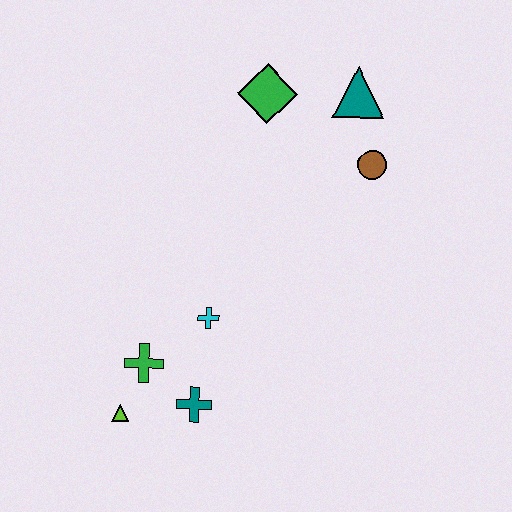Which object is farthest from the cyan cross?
The teal triangle is farthest from the cyan cross.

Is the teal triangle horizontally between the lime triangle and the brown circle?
Yes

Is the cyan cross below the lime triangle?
No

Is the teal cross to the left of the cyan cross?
Yes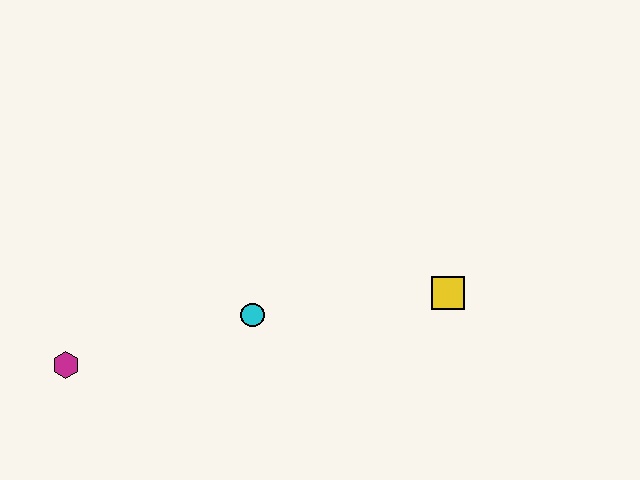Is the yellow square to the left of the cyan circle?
No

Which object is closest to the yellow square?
The cyan circle is closest to the yellow square.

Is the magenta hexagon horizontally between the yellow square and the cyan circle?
No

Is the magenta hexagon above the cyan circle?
No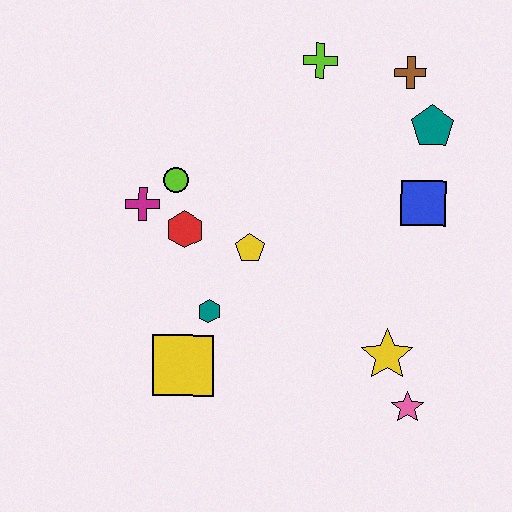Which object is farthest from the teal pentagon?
The yellow square is farthest from the teal pentagon.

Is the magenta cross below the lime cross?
Yes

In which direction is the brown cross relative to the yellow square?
The brown cross is above the yellow square.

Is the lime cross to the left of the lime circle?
No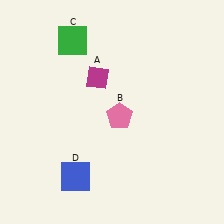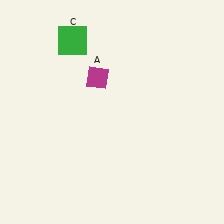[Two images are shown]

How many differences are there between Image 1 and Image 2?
There are 2 differences between the two images.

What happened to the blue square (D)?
The blue square (D) was removed in Image 2. It was in the bottom-left area of Image 1.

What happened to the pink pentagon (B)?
The pink pentagon (B) was removed in Image 2. It was in the bottom-right area of Image 1.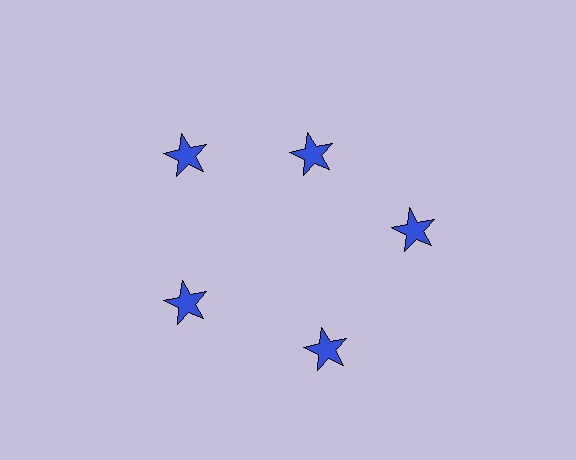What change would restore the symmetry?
The symmetry would be restored by moving it outward, back onto the ring so that all 5 stars sit at equal angles and equal distance from the center.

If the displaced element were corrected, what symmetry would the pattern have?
It would have 5-fold rotational symmetry — the pattern would map onto itself every 72 degrees.